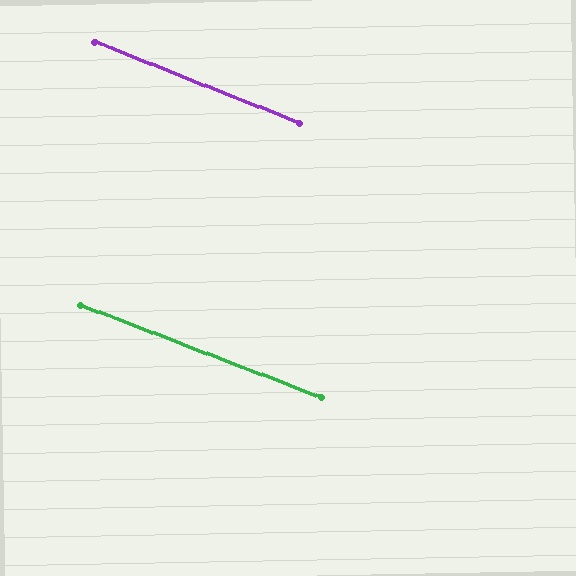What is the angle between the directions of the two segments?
Approximately 1 degree.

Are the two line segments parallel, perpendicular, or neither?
Parallel — their directions differ by only 0.5°.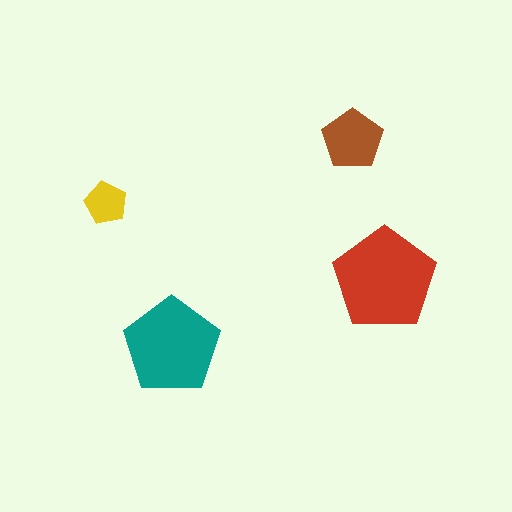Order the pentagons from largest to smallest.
the red one, the teal one, the brown one, the yellow one.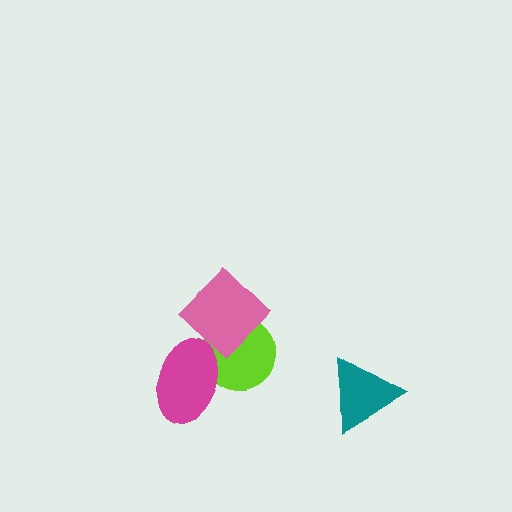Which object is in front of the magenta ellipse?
The pink diamond is in front of the magenta ellipse.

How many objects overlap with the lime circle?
2 objects overlap with the lime circle.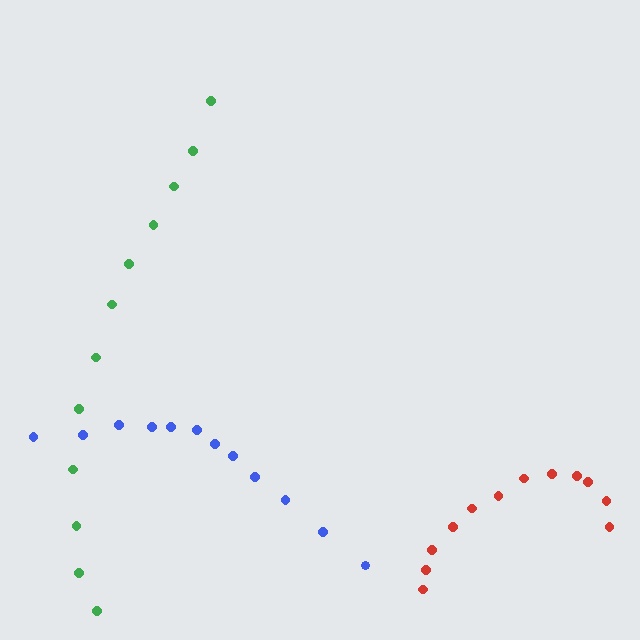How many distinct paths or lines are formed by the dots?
There are 3 distinct paths.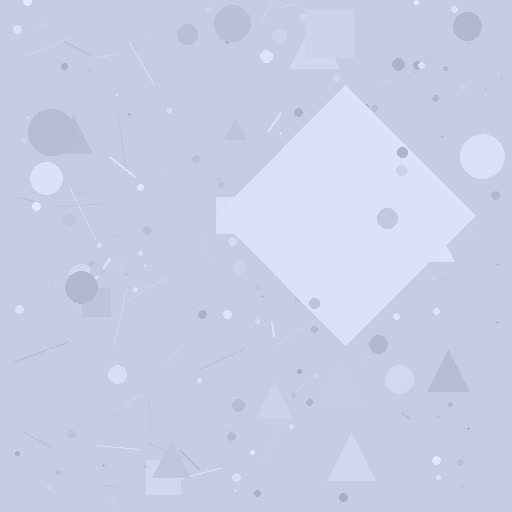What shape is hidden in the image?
A diamond is hidden in the image.